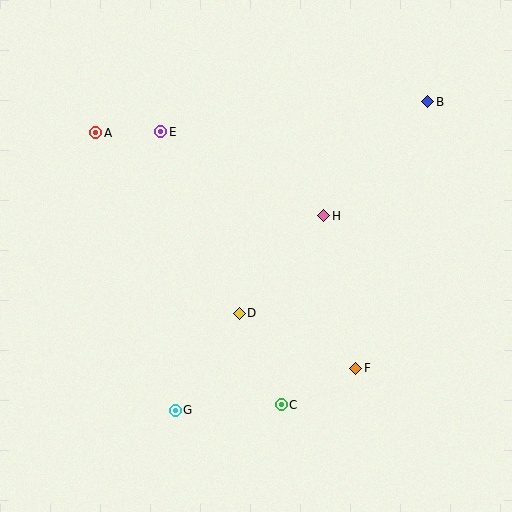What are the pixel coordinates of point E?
Point E is at (161, 132).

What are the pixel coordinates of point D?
Point D is at (239, 313).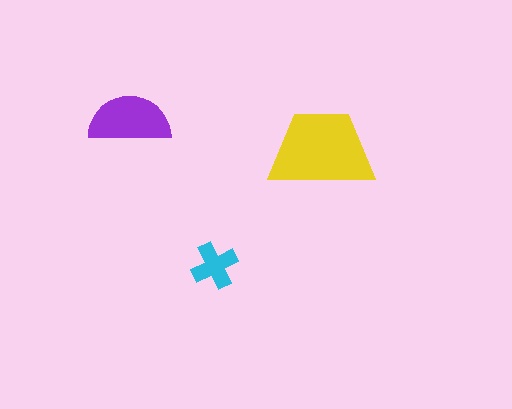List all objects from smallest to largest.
The cyan cross, the purple semicircle, the yellow trapezoid.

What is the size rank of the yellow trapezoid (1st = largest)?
1st.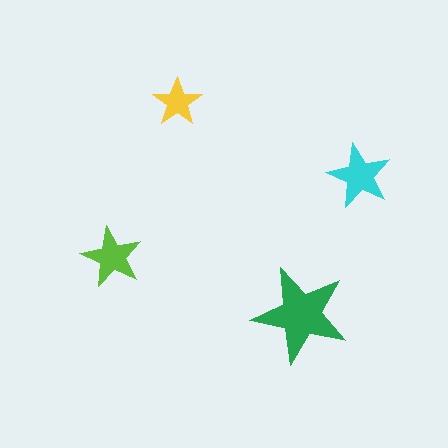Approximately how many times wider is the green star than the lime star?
About 1.5 times wider.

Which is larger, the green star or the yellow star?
The green one.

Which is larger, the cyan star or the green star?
The green one.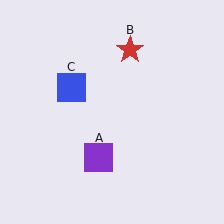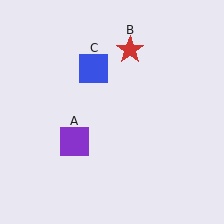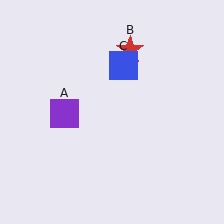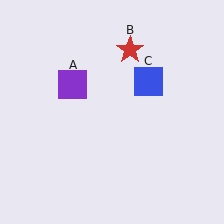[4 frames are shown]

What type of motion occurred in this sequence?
The purple square (object A), blue square (object C) rotated clockwise around the center of the scene.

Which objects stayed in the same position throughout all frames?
Red star (object B) remained stationary.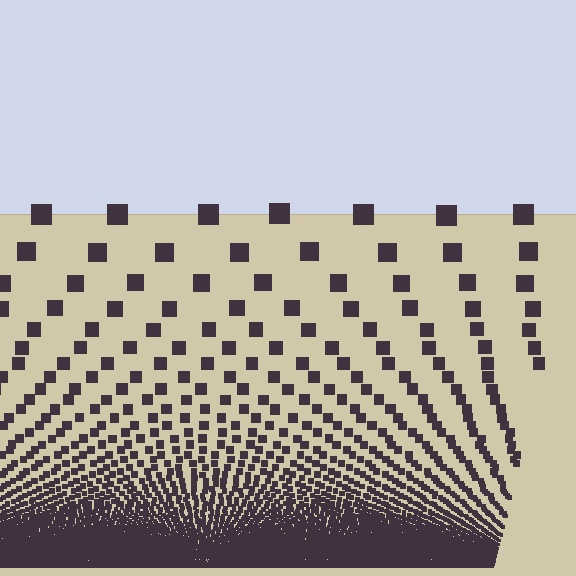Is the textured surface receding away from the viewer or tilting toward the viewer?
The surface appears to tilt toward the viewer. Texture elements get larger and sparser toward the top.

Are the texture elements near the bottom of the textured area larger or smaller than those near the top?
Smaller. The gradient is inverted — elements near the bottom are smaller and denser.